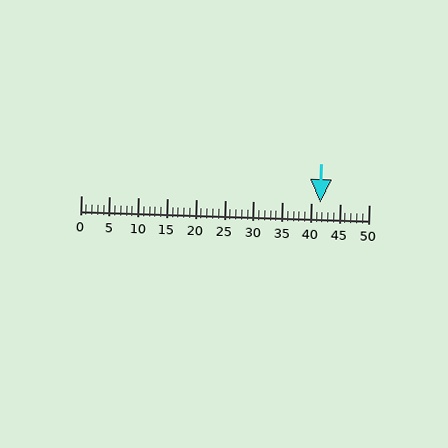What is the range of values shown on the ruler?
The ruler shows values from 0 to 50.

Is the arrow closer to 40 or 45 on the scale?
The arrow is closer to 40.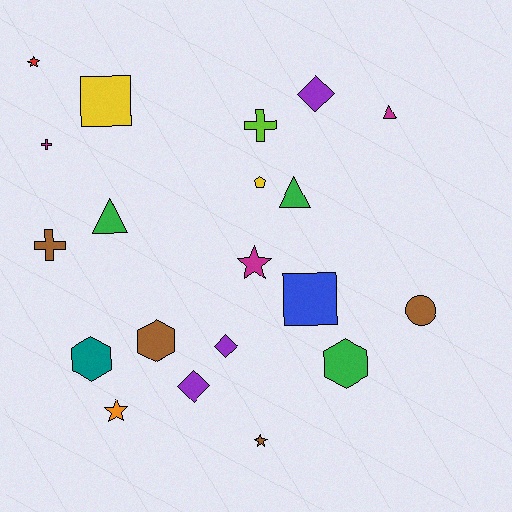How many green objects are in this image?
There are 3 green objects.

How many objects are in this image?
There are 20 objects.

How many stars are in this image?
There are 4 stars.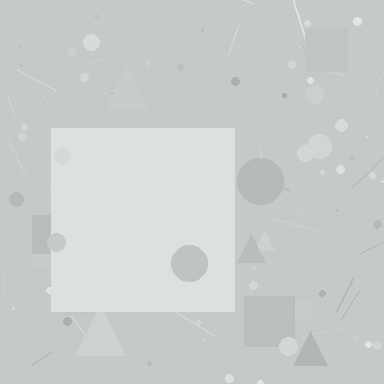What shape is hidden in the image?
A square is hidden in the image.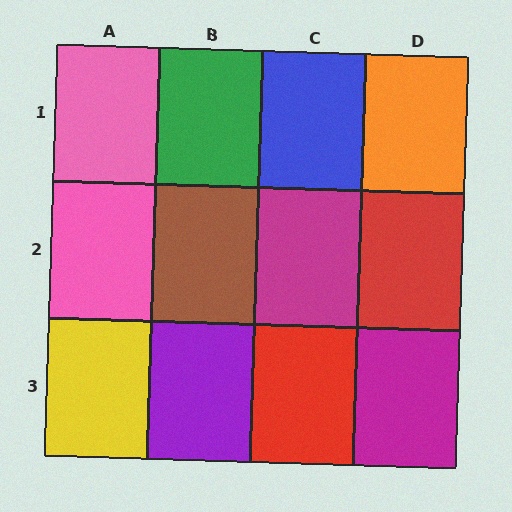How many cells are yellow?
1 cell is yellow.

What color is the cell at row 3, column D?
Magenta.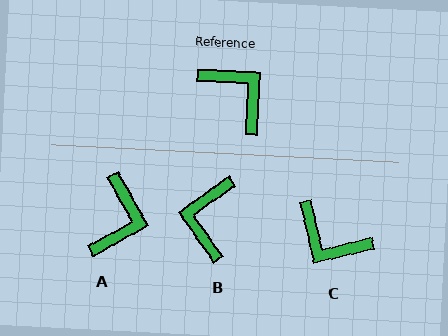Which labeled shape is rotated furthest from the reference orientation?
C, about 164 degrees away.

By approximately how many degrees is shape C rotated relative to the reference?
Approximately 164 degrees clockwise.